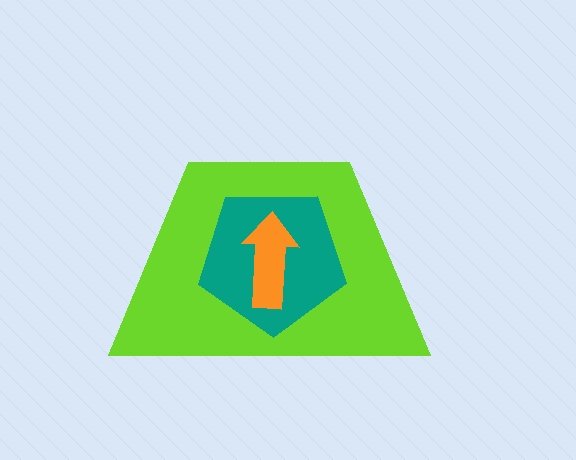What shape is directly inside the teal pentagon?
The orange arrow.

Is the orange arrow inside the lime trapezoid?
Yes.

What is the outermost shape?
The lime trapezoid.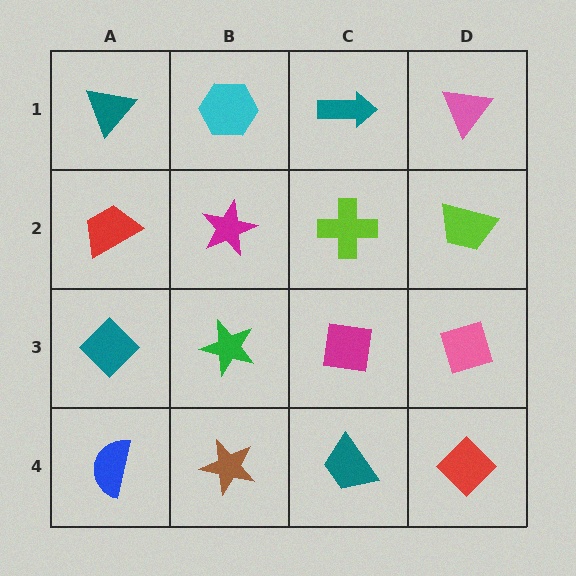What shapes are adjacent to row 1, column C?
A lime cross (row 2, column C), a cyan hexagon (row 1, column B), a pink triangle (row 1, column D).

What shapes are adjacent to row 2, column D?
A pink triangle (row 1, column D), a pink diamond (row 3, column D), a lime cross (row 2, column C).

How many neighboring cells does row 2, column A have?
3.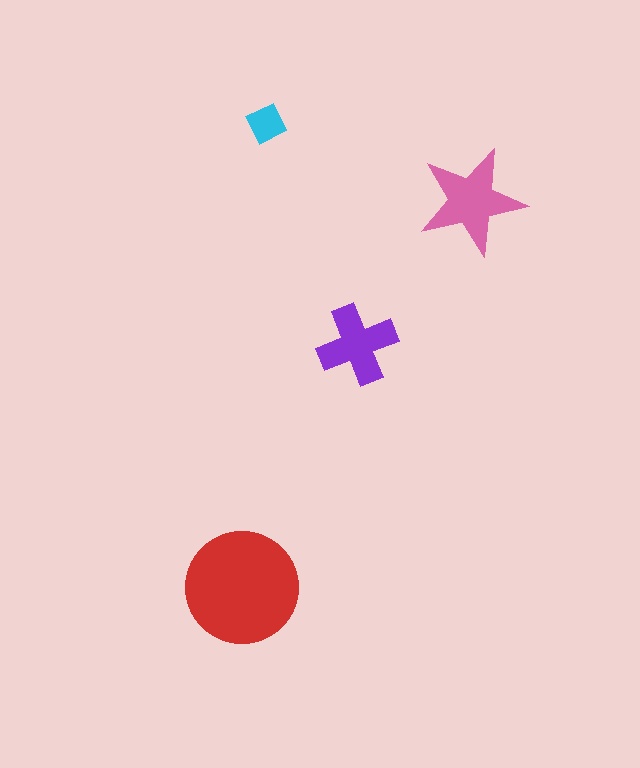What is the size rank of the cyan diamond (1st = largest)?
4th.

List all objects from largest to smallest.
The red circle, the pink star, the purple cross, the cyan diamond.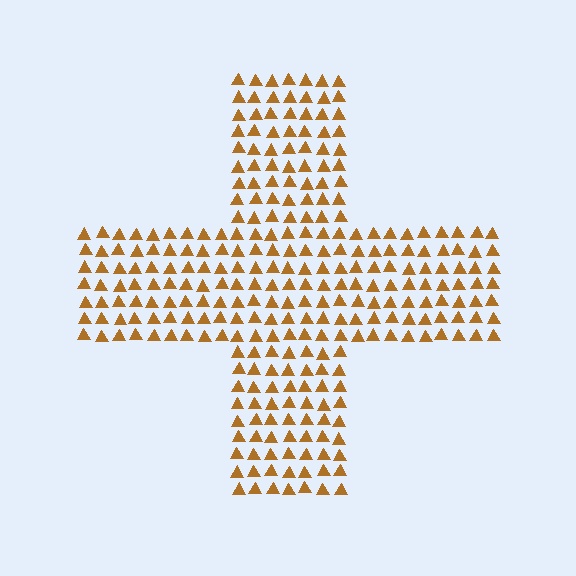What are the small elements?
The small elements are triangles.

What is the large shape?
The large shape is a cross.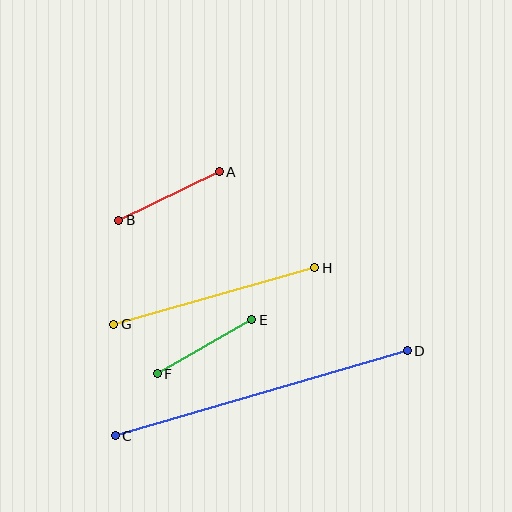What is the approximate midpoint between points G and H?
The midpoint is at approximately (214, 296) pixels.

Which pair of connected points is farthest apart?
Points C and D are farthest apart.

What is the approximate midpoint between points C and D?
The midpoint is at approximately (261, 393) pixels.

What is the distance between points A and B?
The distance is approximately 112 pixels.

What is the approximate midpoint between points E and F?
The midpoint is at approximately (204, 347) pixels.